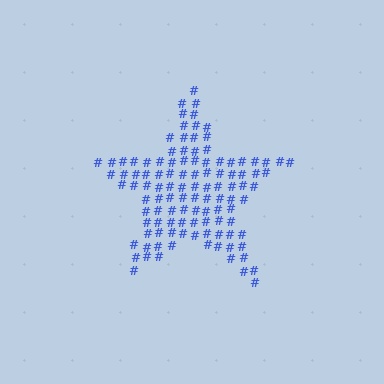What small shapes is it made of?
It is made of small hash symbols.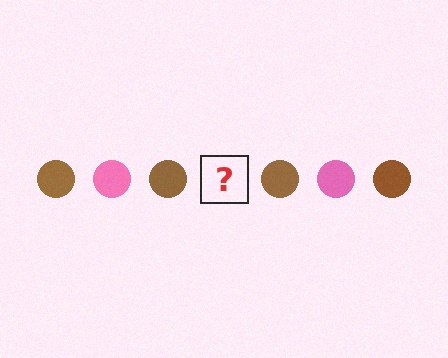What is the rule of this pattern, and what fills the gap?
The rule is that the pattern cycles through brown, pink circles. The gap should be filled with a pink circle.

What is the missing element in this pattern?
The missing element is a pink circle.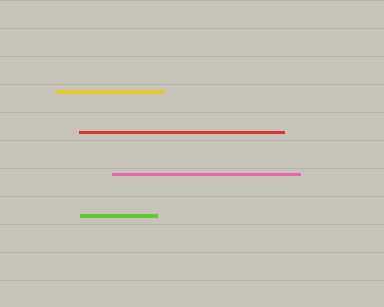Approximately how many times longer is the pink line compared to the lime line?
The pink line is approximately 2.5 times the length of the lime line.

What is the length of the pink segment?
The pink segment is approximately 188 pixels long.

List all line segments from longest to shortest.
From longest to shortest: red, pink, yellow, lime.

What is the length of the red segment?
The red segment is approximately 205 pixels long.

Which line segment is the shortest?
The lime line is the shortest at approximately 76 pixels.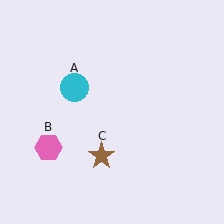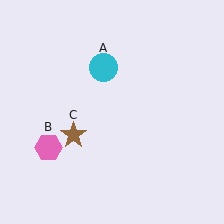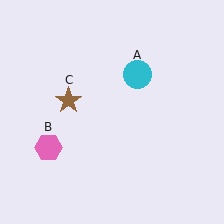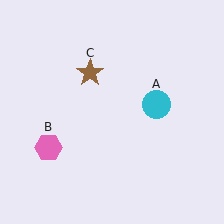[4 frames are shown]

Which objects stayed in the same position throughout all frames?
Pink hexagon (object B) remained stationary.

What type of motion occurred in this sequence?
The cyan circle (object A), brown star (object C) rotated clockwise around the center of the scene.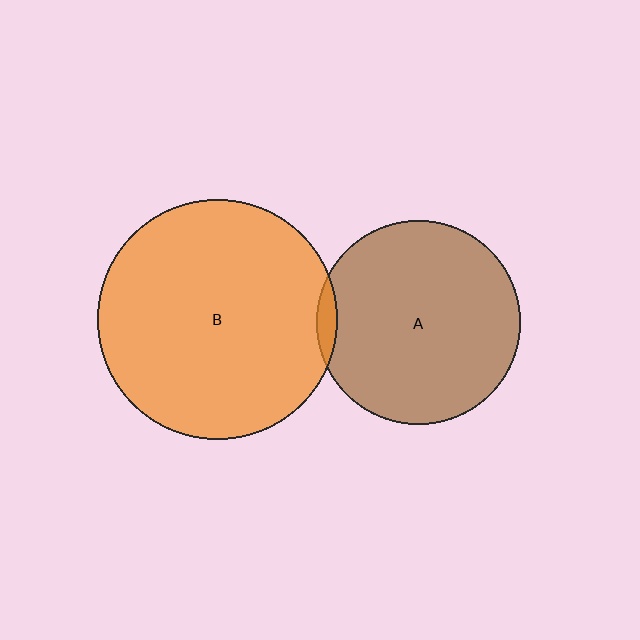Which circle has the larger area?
Circle B (orange).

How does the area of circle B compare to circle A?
Approximately 1.4 times.